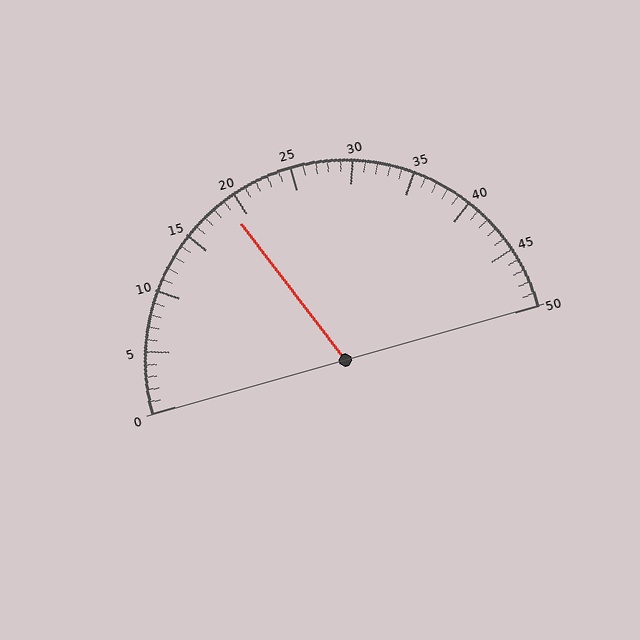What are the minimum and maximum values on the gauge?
The gauge ranges from 0 to 50.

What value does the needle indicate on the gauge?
The needle indicates approximately 19.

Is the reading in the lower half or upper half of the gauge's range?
The reading is in the lower half of the range (0 to 50).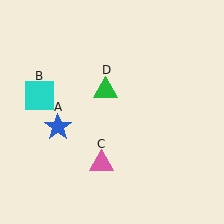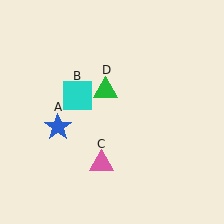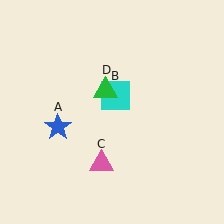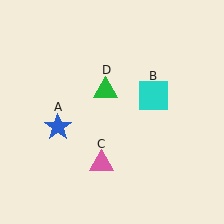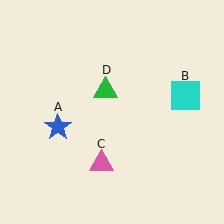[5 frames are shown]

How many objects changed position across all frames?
1 object changed position: cyan square (object B).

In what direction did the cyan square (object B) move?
The cyan square (object B) moved right.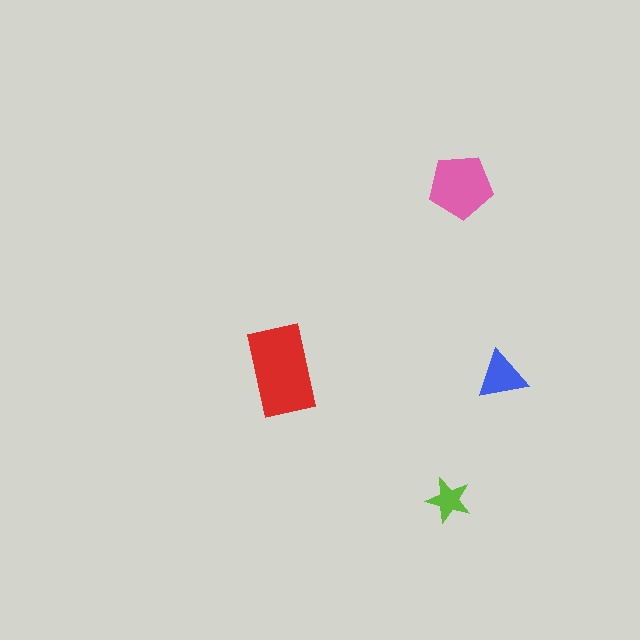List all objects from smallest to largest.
The lime star, the blue triangle, the pink pentagon, the red rectangle.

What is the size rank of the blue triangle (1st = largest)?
3rd.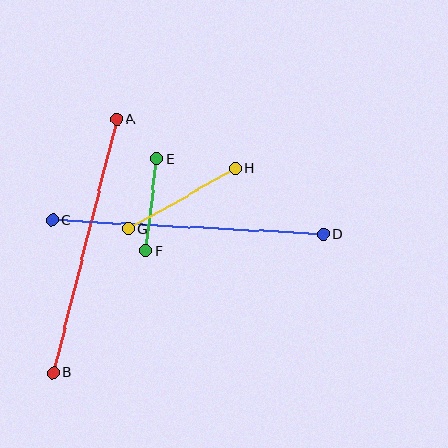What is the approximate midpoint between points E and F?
The midpoint is at approximately (151, 205) pixels.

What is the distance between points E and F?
The distance is approximately 93 pixels.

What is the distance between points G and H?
The distance is approximately 123 pixels.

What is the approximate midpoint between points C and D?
The midpoint is at approximately (188, 227) pixels.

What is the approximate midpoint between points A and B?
The midpoint is at approximately (85, 246) pixels.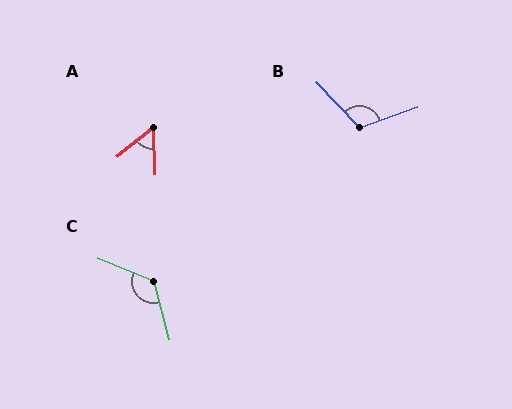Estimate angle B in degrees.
Approximately 114 degrees.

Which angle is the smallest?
A, at approximately 53 degrees.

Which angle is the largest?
C, at approximately 128 degrees.